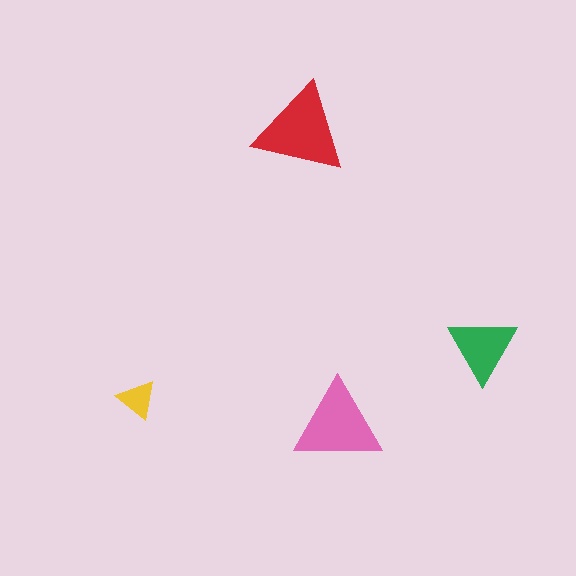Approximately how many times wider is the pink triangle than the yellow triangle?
About 2 times wider.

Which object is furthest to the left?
The yellow triangle is leftmost.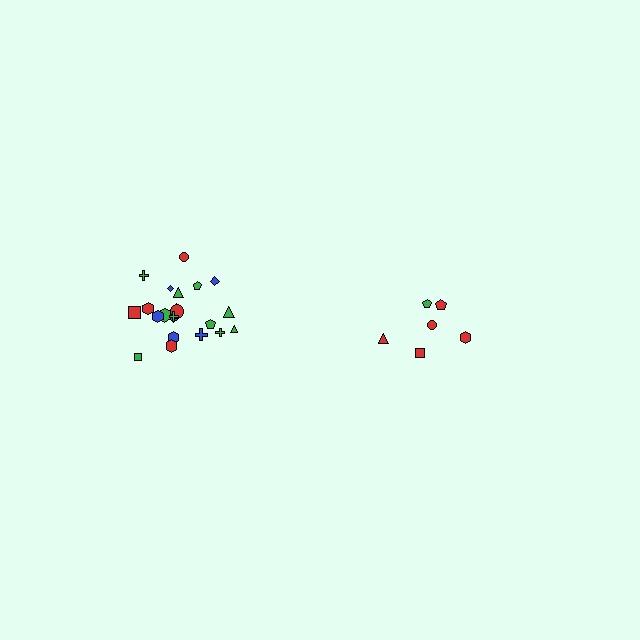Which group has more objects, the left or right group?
The left group.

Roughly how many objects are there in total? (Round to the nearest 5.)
Roughly 30 objects in total.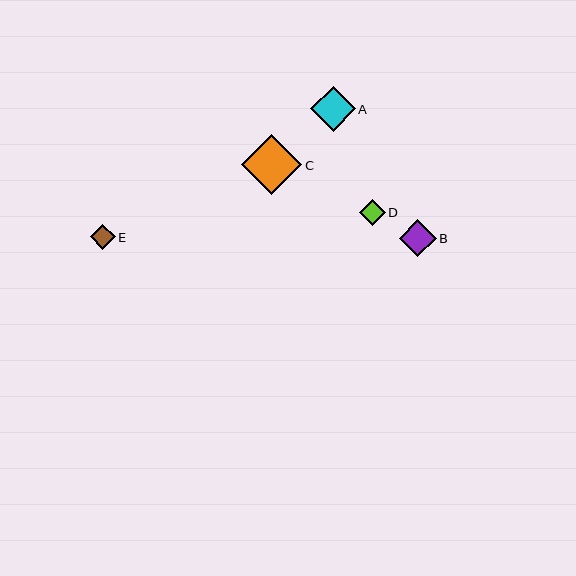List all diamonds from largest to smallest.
From largest to smallest: C, A, B, D, E.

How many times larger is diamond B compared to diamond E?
Diamond B is approximately 1.5 times the size of diamond E.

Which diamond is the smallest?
Diamond E is the smallest with a size of approximately 25 pixels.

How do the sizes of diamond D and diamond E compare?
Diamond D and diamond E are approximately the same size.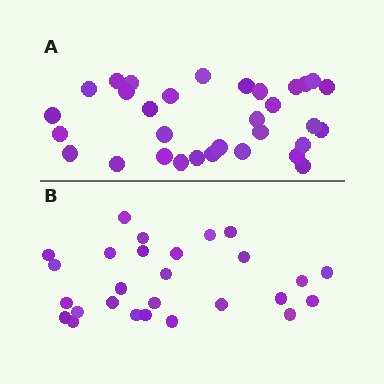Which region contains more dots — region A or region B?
Region A (the top region) has more dots.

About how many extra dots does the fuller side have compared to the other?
Region A has about 5 more dots than region B.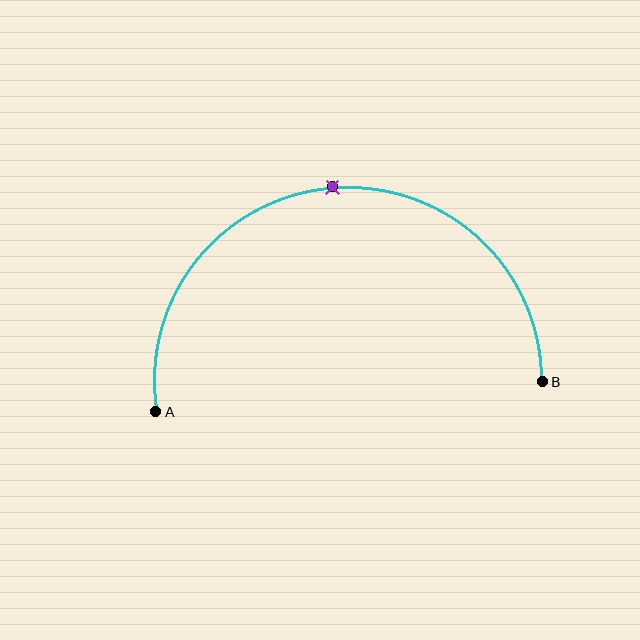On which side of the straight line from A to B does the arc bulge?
The arc bulges above the straight line connecting A and B.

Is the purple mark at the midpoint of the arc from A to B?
Yes. The purple mark lies on the arc at equal arc-length from both A and B — it is the arc midpoint.